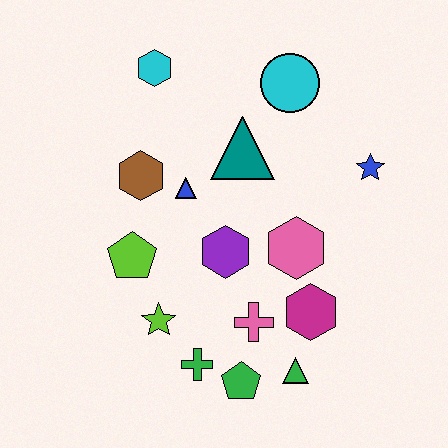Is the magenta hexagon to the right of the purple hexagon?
Yes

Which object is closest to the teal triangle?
The blue triangle is closest to the teal triangle.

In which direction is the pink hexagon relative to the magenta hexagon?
The pink hexagon is above the magenta hexagon.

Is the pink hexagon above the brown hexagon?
No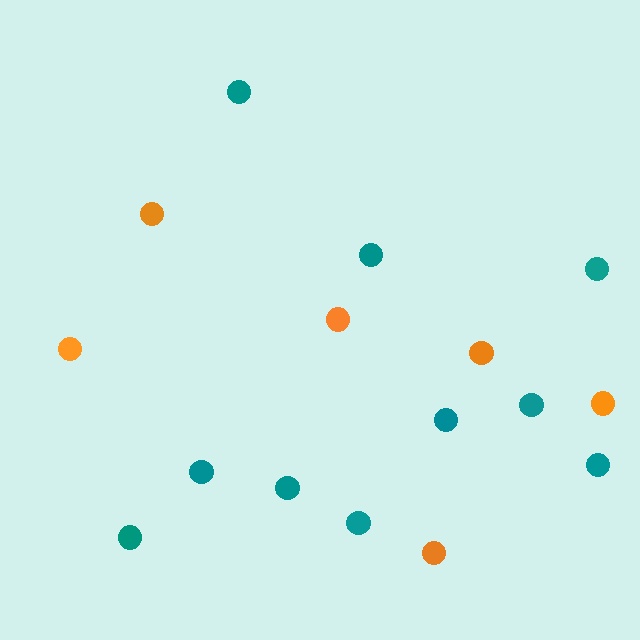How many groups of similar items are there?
There are 2 groups: one group of orange circles (6) and one group of teal circles (10).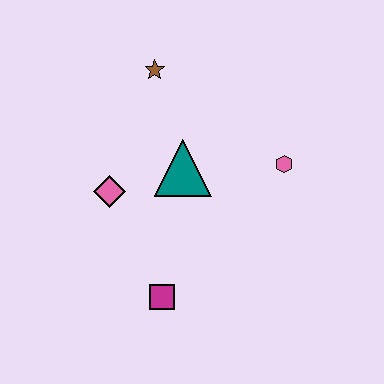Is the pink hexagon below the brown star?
Yes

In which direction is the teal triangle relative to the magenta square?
The teal triangle is above the magenta square.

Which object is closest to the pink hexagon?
The teal triangle is closest to the pink hexagon.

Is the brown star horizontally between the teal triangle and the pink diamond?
Yes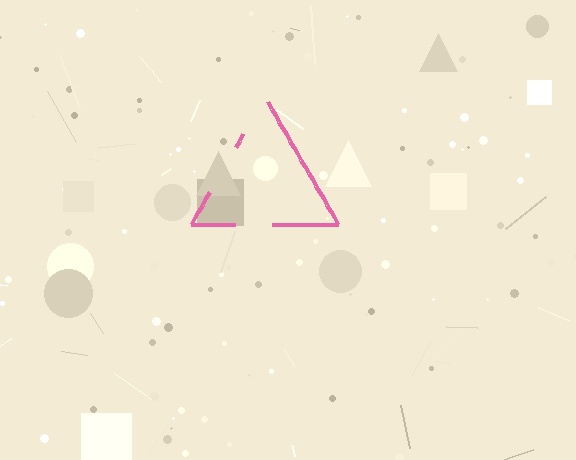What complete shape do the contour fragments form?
The contour fragments form a triangle.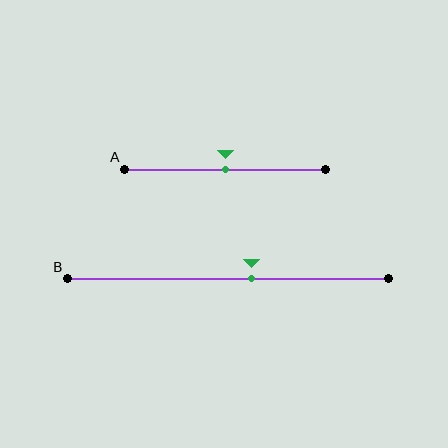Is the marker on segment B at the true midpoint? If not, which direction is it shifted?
No, the marker on segment B is shifted to the right by about 7% of the segment length.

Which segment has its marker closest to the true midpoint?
Segment A has its marker closest to the true midpoint.